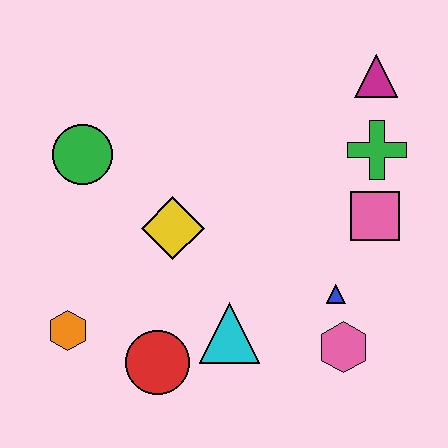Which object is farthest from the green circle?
The pink hexagon is farthest from the green circle.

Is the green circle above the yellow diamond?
Yes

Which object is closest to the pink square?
The green cross is closest to the pink square.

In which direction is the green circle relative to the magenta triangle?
The green circle is to the left of the magenta triangle.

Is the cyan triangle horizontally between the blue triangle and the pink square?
No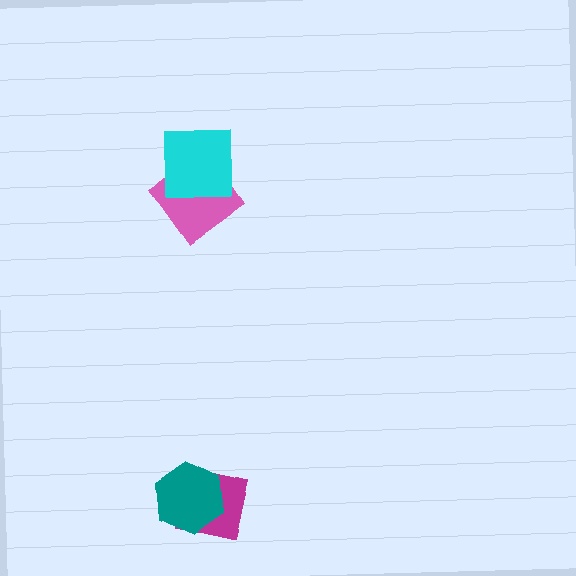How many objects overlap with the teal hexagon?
1 object overlaps with the teal hexagon.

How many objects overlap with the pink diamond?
1 object overlaps with the pink diamond.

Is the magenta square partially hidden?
Yes, it is partially covered by another shape.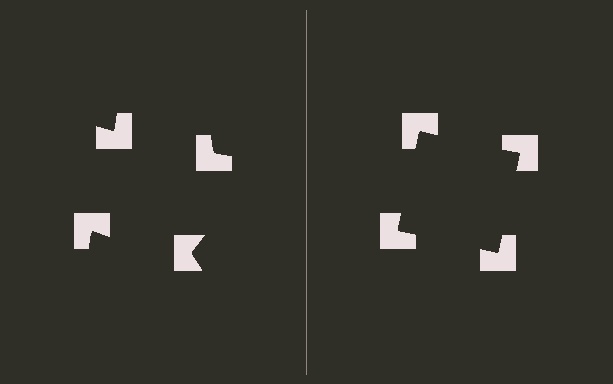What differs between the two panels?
The notched squares are positioned identically on both sides; only the wedge orientations differ. On the right they align to a square; on the left they are misaligned.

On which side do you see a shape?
An illusory square appears on the right side. On the left side the wedge cuts are rotated, so no coherent shape forms.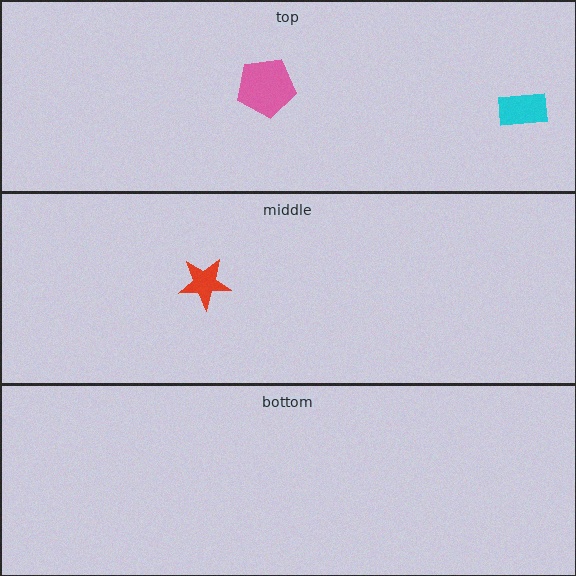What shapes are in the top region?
The cyan rectangle, the pink pentagon.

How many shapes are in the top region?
2.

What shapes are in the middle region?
The red star.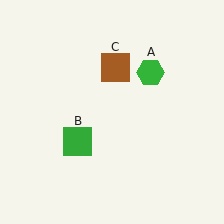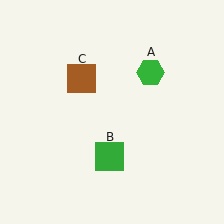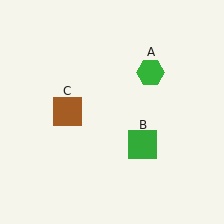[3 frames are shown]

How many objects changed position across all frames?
2 objects changed position: green square (object B), brown square (object C).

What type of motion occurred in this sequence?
The green square (object B), brown square (object C) rotated counterclockwise around the center of the scene.